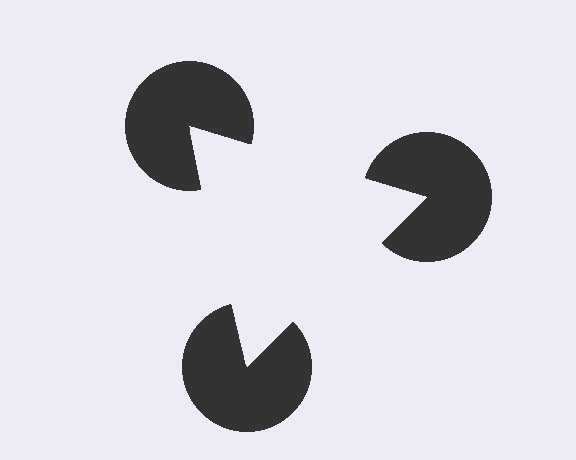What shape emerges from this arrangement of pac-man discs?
An illusory triangle — its edges are inferred from the aligned wedge cuts in the pac-man discs, not physically drawn.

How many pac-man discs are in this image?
There are 3 — one at each vertex of the illusory triangle.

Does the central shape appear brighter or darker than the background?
It typically appears slightly brighter than the background, even though no actual brightness change is drawn.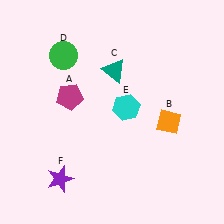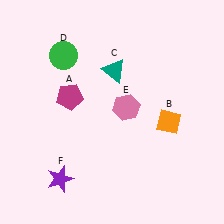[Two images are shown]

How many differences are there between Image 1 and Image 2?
There is 1 difference between the two images.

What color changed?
The hexagon (E) changed from cyan in Image 1 to pink in Image 2.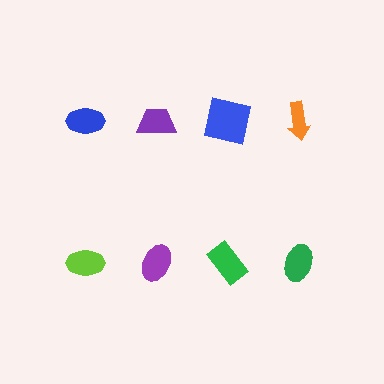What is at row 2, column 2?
A purple ellipse.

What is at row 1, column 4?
An orange arrow.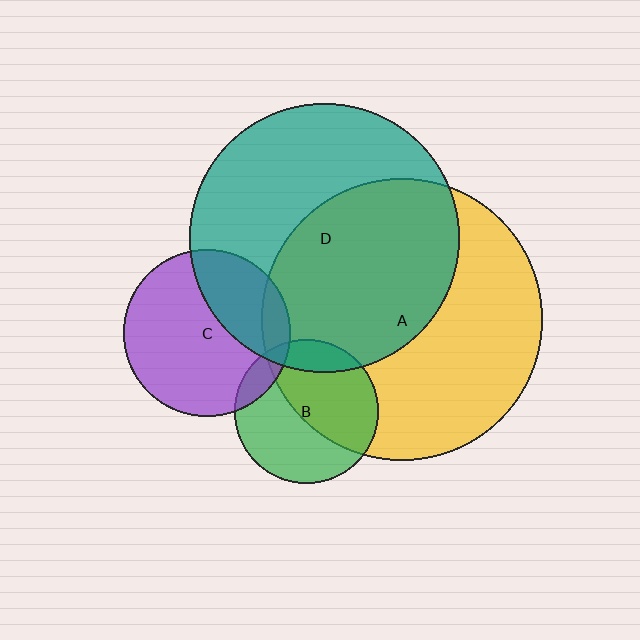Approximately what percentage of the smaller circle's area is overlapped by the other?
Approximately 50%.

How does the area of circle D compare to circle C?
Approximately 2.6 times.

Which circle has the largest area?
Circle A (yellow).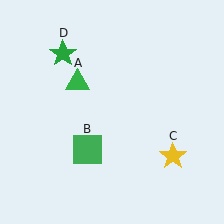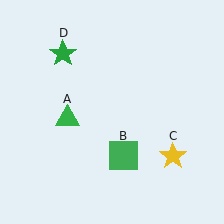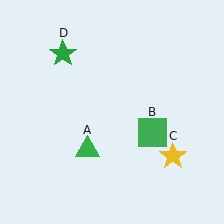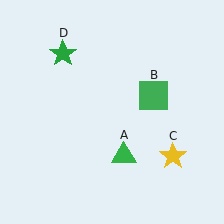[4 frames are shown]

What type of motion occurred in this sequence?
The green triangle (object A), green square (object B) rotated counterclockwise around the center of the scene.